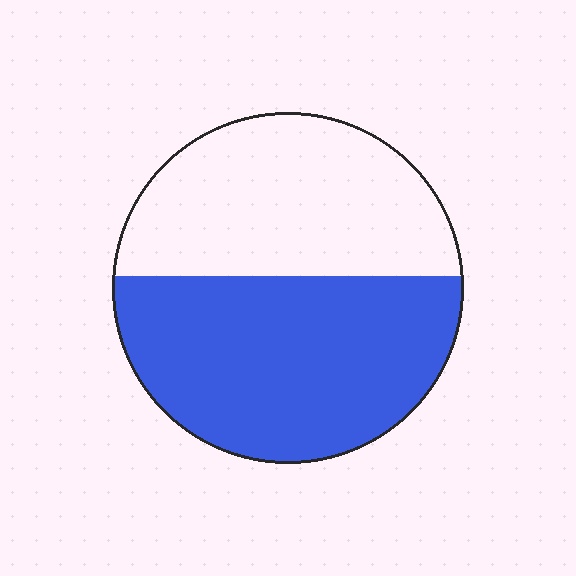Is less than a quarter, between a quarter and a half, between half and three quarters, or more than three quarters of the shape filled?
Between half and three quarters.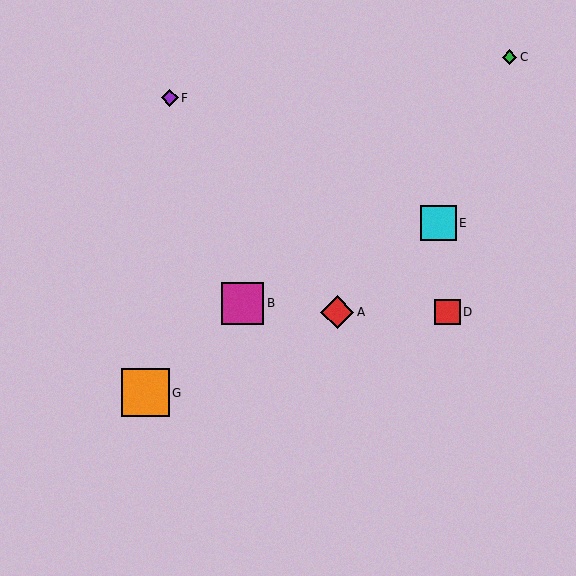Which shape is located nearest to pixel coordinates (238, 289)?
The magenta square (labeled B) at (243, 303) is nearest to that location.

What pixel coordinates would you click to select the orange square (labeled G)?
Click at (145, 393) to select the orange square G.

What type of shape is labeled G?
Shape G is an orange square.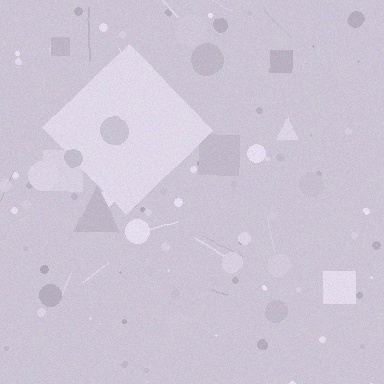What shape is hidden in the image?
A diamond is hidden in the image.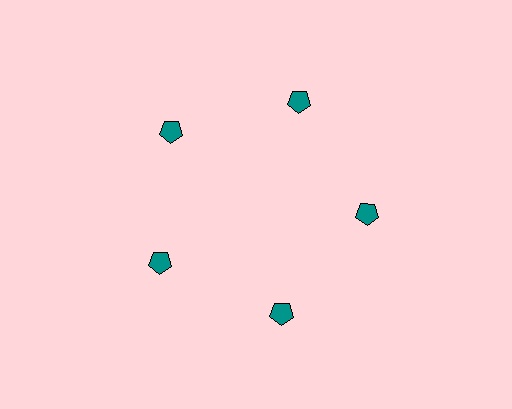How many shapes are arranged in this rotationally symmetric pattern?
There are 5 shapes, arranged in 5 groups of 1.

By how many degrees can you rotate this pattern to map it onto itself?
The pattern maps onto itself every 72 degrees of rotation.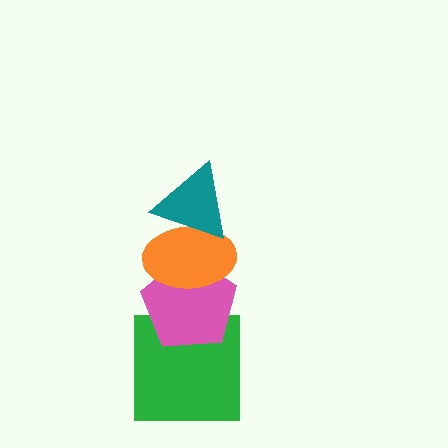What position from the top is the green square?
The green square is 4th from the top.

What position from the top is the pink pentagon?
The pink pentagon is 3rd from the top.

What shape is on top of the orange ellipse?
The teal triangle is on top of the orange ellipse.